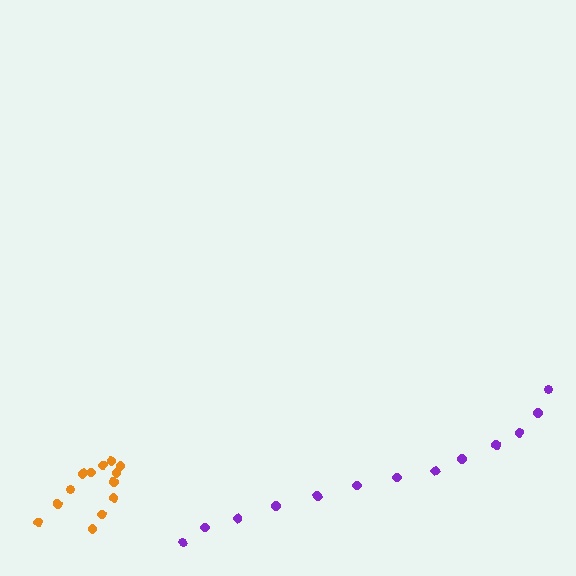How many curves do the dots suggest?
There are 2 distinct paths.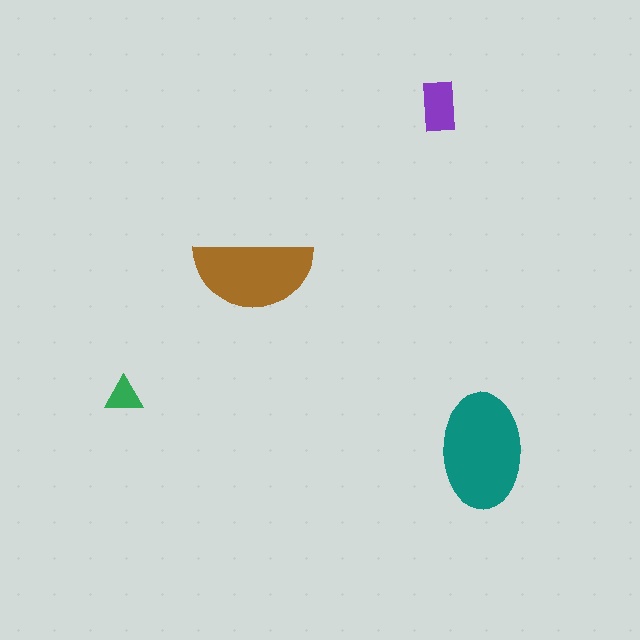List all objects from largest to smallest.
The teal ellipse, the brown semicircle, the purple rectangle, the green triangle.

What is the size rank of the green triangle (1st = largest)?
4th.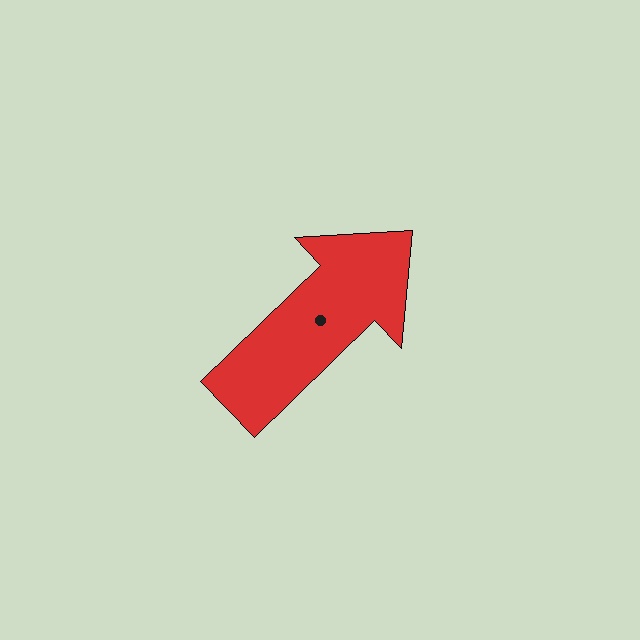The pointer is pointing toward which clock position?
Roughly 2 o'clock.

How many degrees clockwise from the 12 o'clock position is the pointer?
Approximately 46 degrees.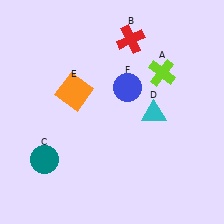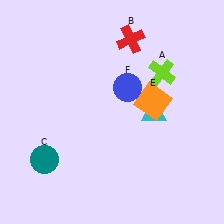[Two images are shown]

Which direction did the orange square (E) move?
The orange square (E) moved right.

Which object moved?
The orange square (E) moved right.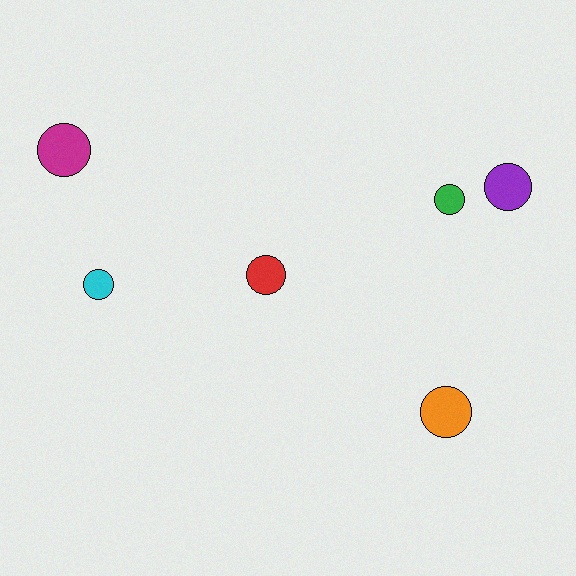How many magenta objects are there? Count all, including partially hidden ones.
There is 1 magenta object.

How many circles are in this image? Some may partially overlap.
There are 6 circles.